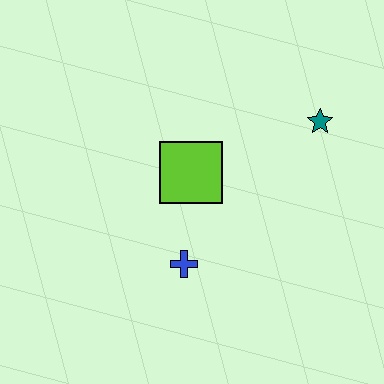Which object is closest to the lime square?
The blue cross is closest to the lime square.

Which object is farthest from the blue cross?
The teal star is farthest from the blue cross.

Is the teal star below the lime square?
No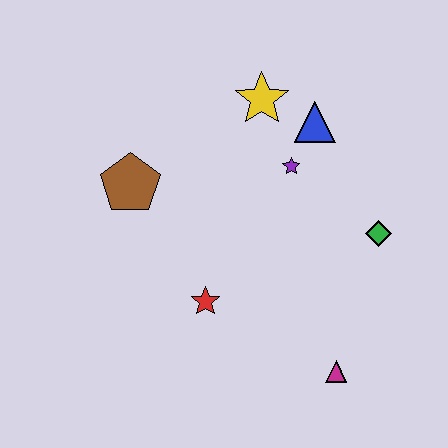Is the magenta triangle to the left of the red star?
No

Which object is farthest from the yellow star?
The magenta triangle is farthest from the yellow star.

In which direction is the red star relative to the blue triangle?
The red star is below the blue triangle.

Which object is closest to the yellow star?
The blue triangle is closest to the yellow star.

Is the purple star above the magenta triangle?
Yes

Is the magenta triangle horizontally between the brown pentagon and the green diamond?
Yes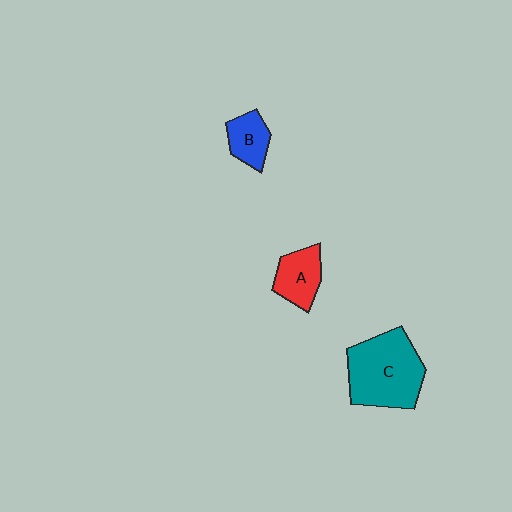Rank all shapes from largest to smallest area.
From largest to smallest: C (teal), A (red), B (blue).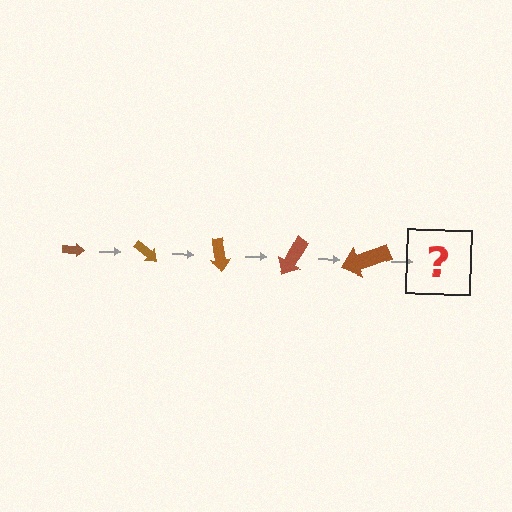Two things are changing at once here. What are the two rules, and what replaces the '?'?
The two rules are that the arrow grows larger each step and it rotates 40 degrees each step. The '?' should be an arrow, larger than the previous one and rotated 200 degrees from the start.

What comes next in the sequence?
The next element should be an arrow, larger than the previous one and rotated 200 degrees from the start.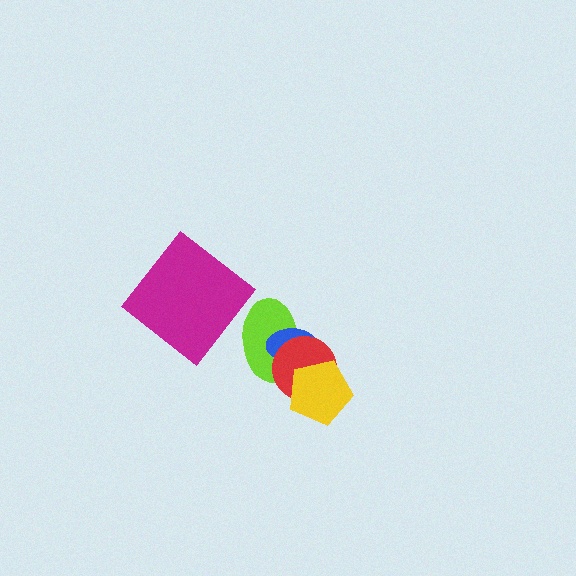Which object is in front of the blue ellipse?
The red circle is in front of the blue ellipse.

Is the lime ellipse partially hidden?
Yes, it is partially covered by another shape.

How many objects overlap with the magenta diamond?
0 objects overlap with the magenta diamond.